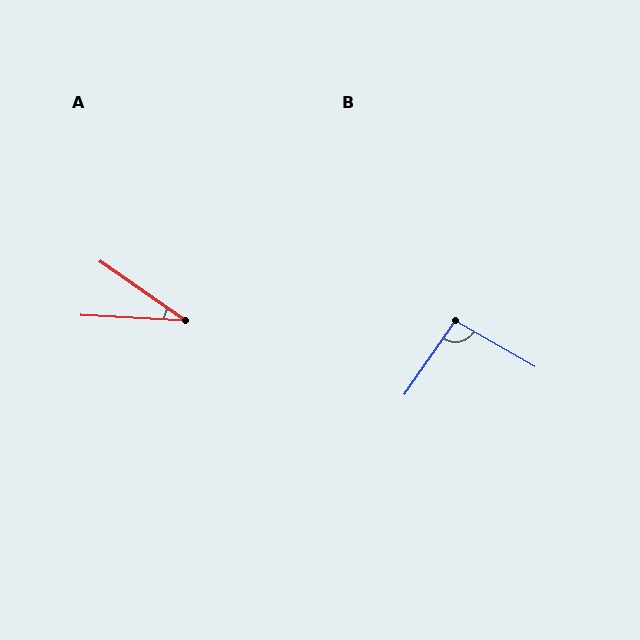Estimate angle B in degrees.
Approximately 95 degrees.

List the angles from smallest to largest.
A (32°), B (95°).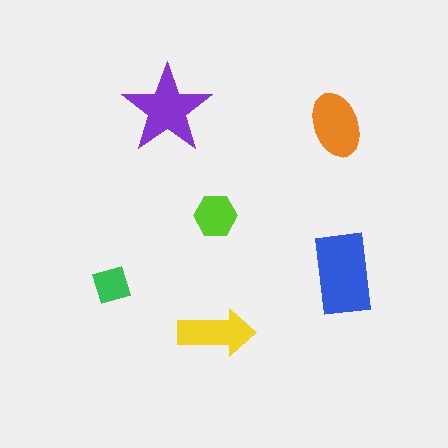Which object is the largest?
The blue rectangle.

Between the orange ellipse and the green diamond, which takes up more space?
The orange ellipse.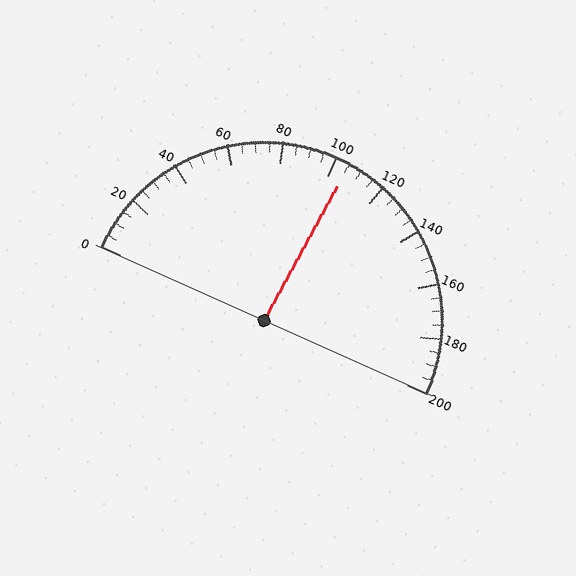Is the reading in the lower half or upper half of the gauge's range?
The reading is in the upper half of the range (0 to 200).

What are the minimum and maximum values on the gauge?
The gauge ranges from 0 to 200.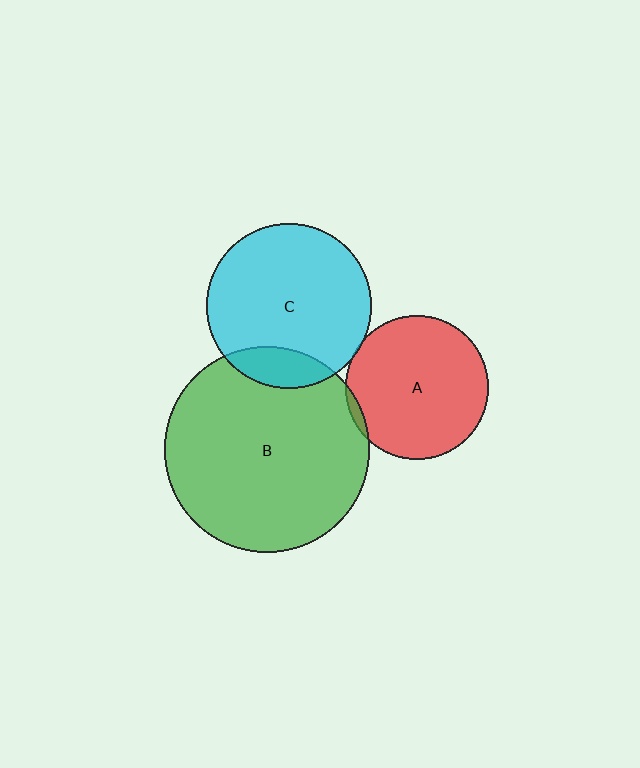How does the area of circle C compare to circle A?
Approximately 1.3 times.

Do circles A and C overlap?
Yes.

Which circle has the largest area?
Circle B (green).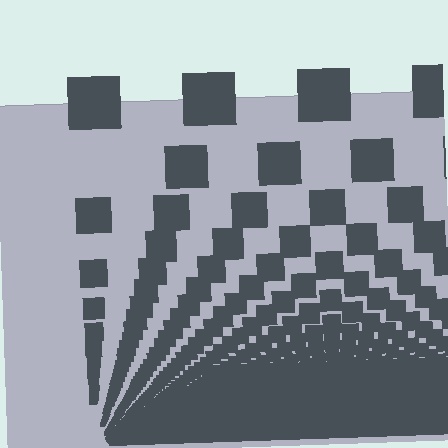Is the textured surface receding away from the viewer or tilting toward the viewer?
The surface appears to tilt toward the viewer. Texture elements get larger and sparser toward the top.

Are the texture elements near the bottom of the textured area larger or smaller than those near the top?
Smaller. The gradient is inverted — elements near the bottom are smaller and denser.